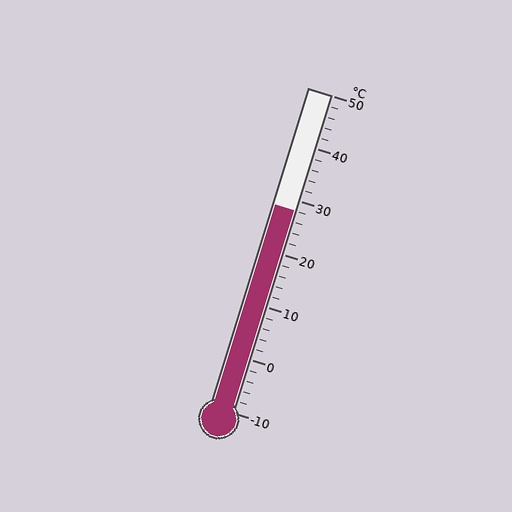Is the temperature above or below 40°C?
The temperature is below 40°C.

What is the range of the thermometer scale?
The thermometer scale ranges from -10°C to 50°C.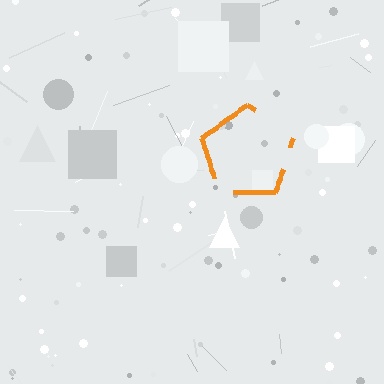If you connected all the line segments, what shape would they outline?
They would outline a pentagon.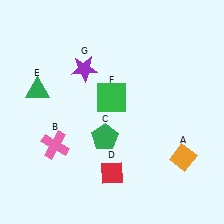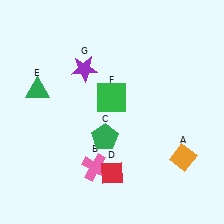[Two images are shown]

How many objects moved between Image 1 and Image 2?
1 object moved between the two images.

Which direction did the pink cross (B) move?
The pink cross (B) moved right.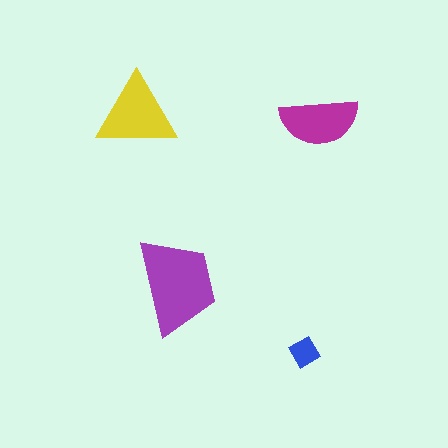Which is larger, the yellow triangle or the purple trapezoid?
The purple trapezoid.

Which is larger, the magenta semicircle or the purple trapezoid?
The purple trapezoid.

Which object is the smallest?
The blue diamond.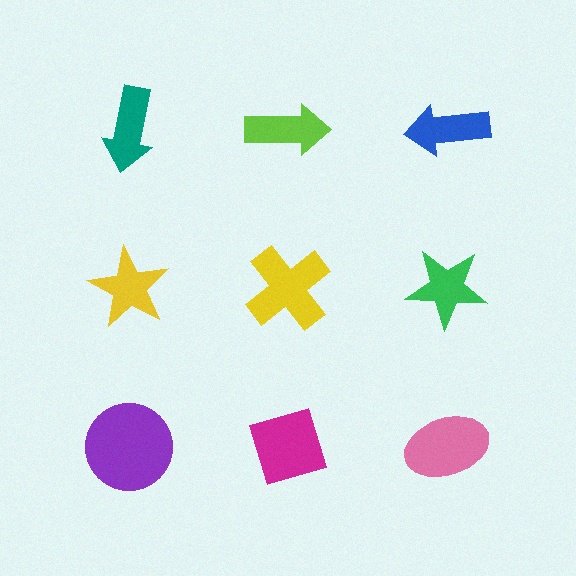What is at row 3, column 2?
A magenta diamond.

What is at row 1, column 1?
A teal arrow.